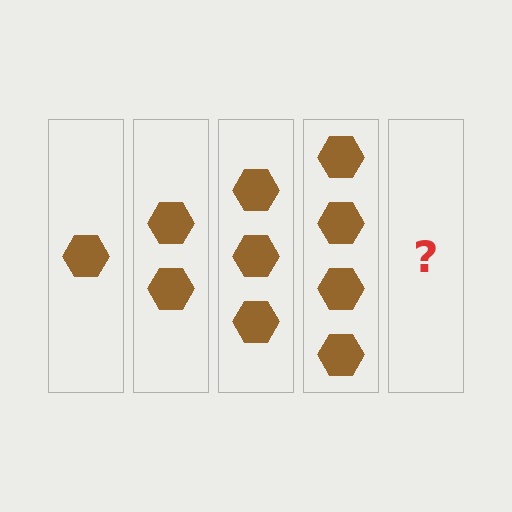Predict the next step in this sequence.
The next step is 5 hexagons.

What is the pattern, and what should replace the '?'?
The pattern is that each step adds one more hexagon. The '?' should be 5 hexagons.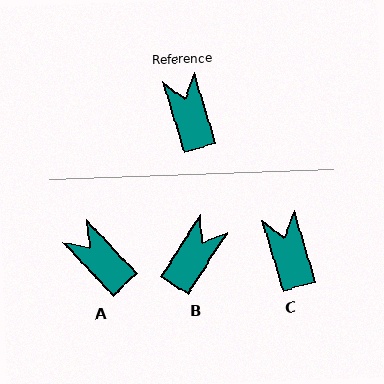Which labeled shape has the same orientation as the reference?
C.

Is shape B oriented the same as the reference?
No, it is off by about 49 degrees.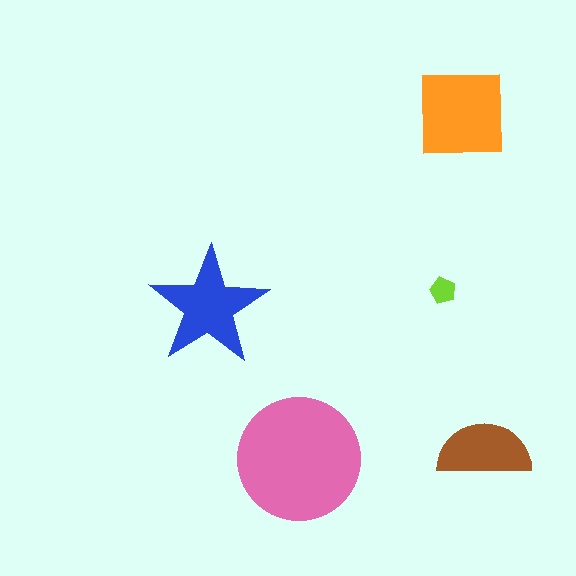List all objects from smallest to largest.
The lime pentagon, the brown semicircle, the blue star, the orange square, the pink circle.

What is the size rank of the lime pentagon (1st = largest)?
5th.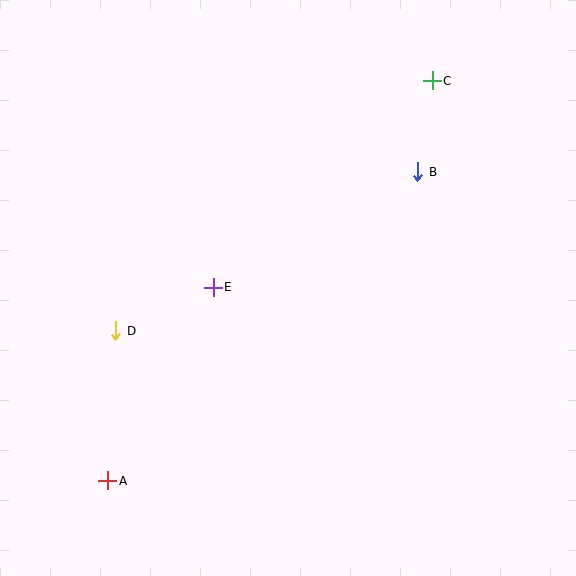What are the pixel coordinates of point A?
Point A is at (108, 481).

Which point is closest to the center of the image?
Point E at (213, 287) is closest to the center.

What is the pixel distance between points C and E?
The distance between C and E is 301 pixels.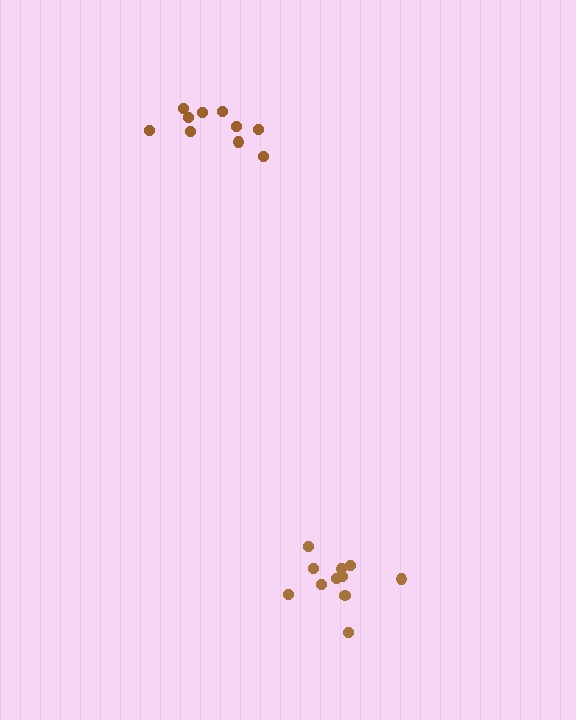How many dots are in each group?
Group 1: 10 dots, Group 2: 11 dots (21 total).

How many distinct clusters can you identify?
There are 2 distinct clusters.